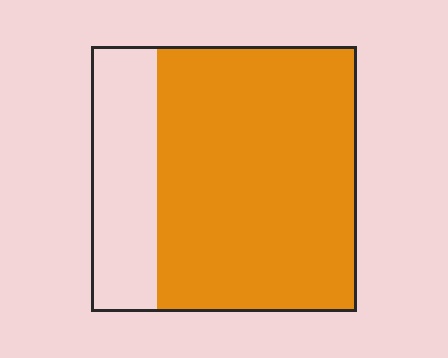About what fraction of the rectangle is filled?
About three quarters (3/4).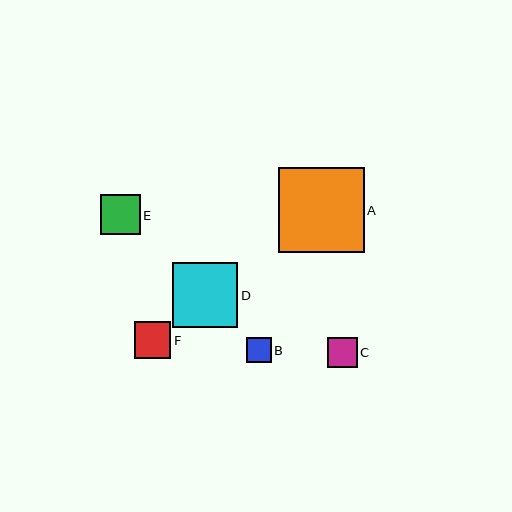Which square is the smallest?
Square B is the smallest with a size of approximately 25 pixels.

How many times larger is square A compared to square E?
Square A is approximately 2.2 times the size of square E.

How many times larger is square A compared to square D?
Square A is approximately 1.3 times the size of square D.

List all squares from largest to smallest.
From largest to smallest: A, D, E, F, C, B.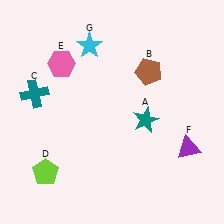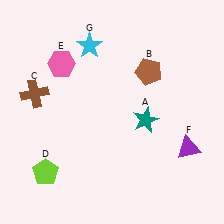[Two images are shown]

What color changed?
The cross (C) changed from teal in Image 1 to brown in Image 2.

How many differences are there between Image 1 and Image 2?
There is 1 difference between the two images.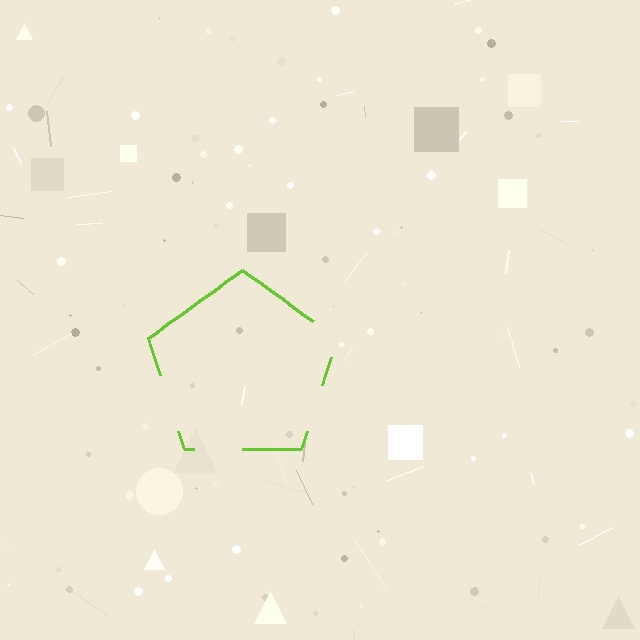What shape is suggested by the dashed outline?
The dashed outline suggests a pentagon.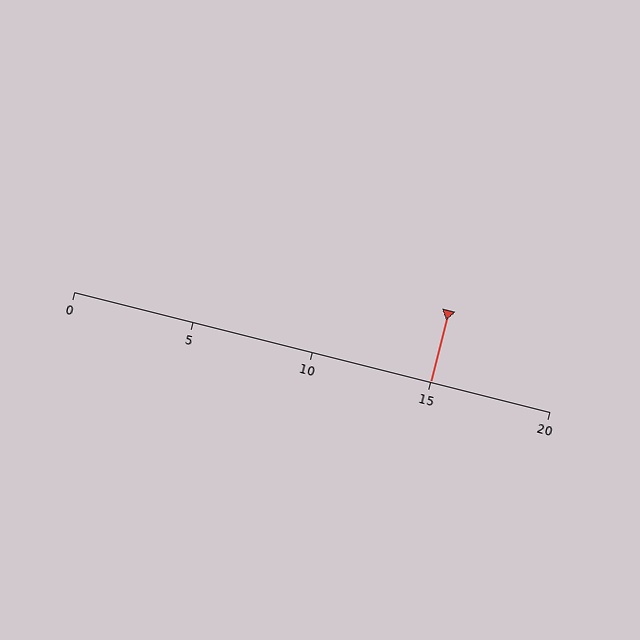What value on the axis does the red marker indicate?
The marker indicates approximately 15.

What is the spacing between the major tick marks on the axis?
The major ticks are spaced 5 apart.